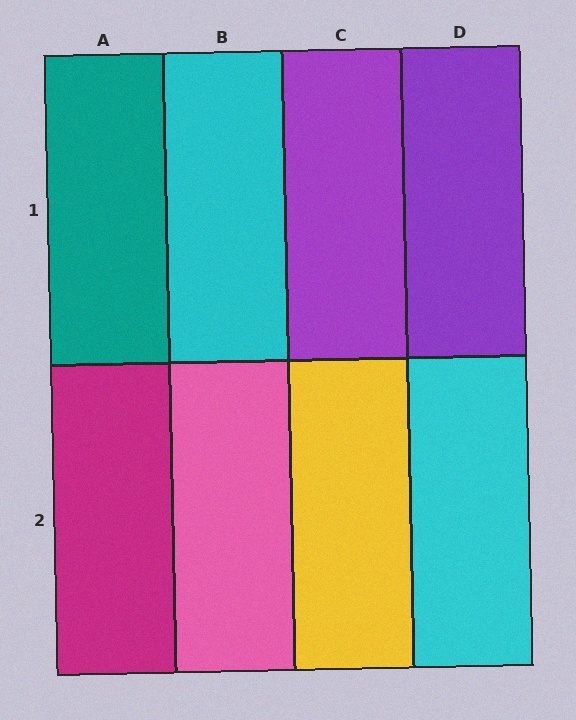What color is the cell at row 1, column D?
Purple.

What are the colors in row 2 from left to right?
Magenta, pink, yellow, cyan.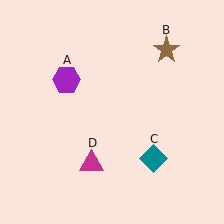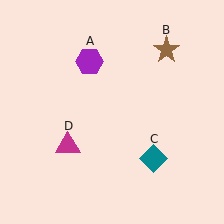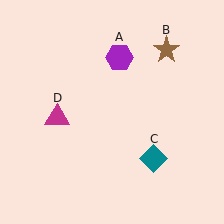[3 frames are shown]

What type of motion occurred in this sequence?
The purple hexagon (object A), magenta triangle (object D) rotated clockwise around the center of the scene.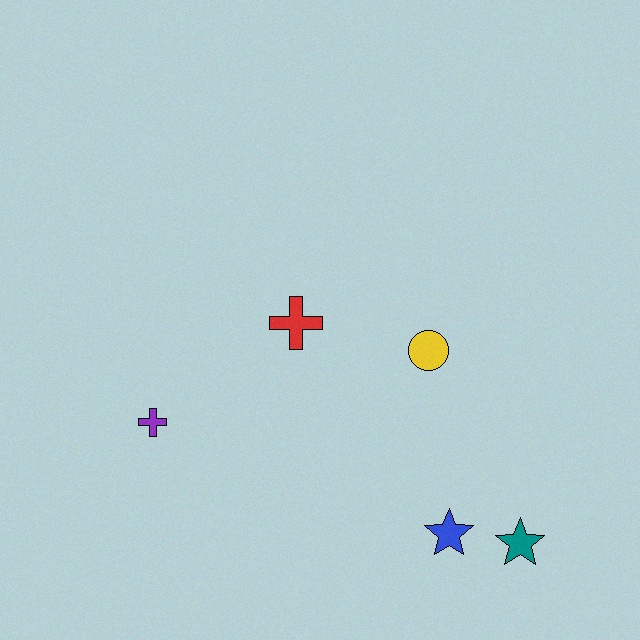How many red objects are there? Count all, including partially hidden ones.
There is 1 red object.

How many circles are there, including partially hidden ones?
There is 1 circle.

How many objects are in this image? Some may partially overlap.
There are 5 objects.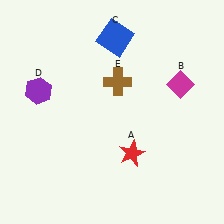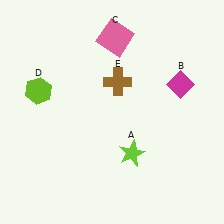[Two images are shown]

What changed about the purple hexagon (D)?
In Image 1, D is purple. In Image 2, it changed to lime.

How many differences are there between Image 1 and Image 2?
There are 3 differences between the two images.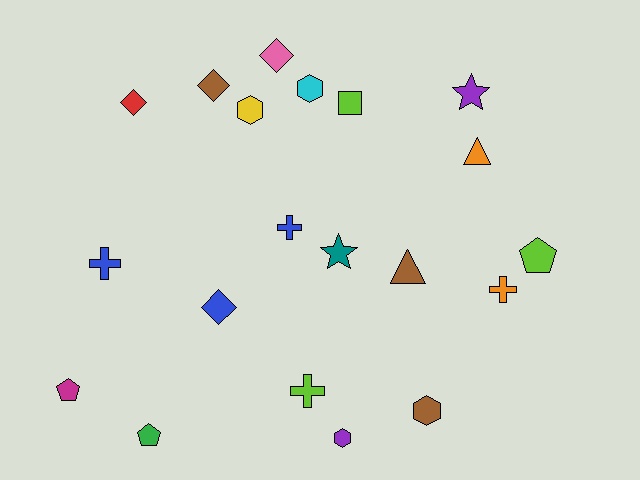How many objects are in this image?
There are 20 objects.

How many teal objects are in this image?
There is 1 teal object.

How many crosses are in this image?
There are 4 crosses.